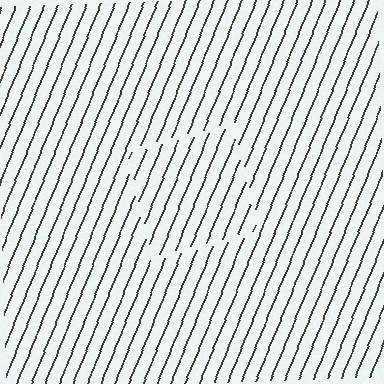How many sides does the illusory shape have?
4 sides — the line-ends trace a square.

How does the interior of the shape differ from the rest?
The interior of the shape contains the same grating, shifted by half a period — the contour is defined by the phase discontinuity where line-ends from the inner and outer gratings abut.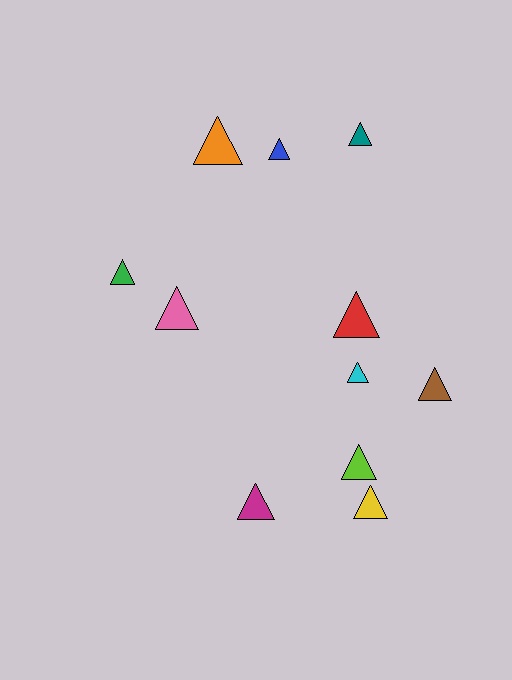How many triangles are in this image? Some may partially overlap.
There are 11 triangles.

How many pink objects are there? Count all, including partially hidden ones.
There is 1 pink object.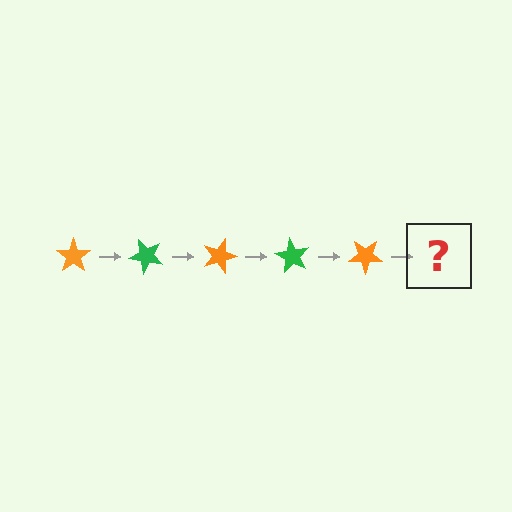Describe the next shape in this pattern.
It should be a green star, rotated 225 degrees from the start.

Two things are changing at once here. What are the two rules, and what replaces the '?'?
The two rules are that it rotates 45 degrees each step and the color cycles through orange and green. The '?' should be a green star, rotated 225 degrees from the start.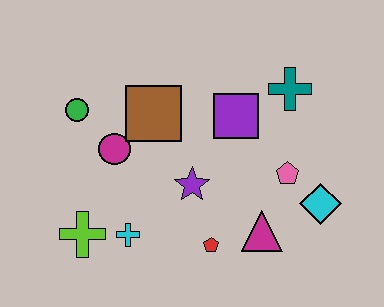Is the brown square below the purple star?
No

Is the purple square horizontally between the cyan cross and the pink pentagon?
Yes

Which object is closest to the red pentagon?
The magenta triangle is closest to the red pentagon.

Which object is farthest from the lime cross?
The teal cross is farthest from the lime cross.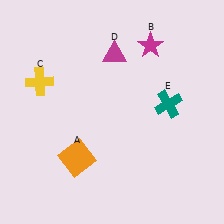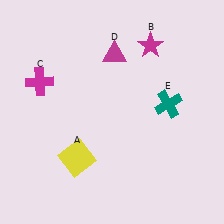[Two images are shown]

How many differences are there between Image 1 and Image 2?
There are 2 differences between the two images.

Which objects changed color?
A changed from orange to yellow. C changed from yellow to magenta.